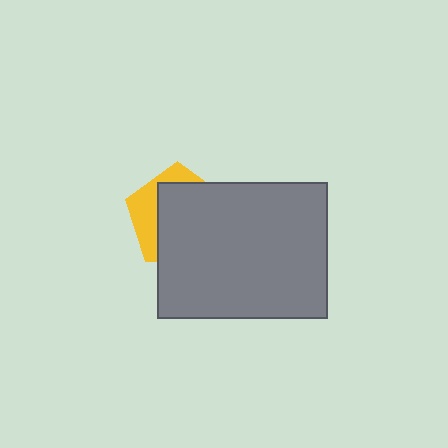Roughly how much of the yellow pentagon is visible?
A small part of it is visible (roughly 32%).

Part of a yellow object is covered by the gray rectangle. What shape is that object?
It is a pentagon.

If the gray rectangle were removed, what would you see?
You would see the complete yellow pentagon.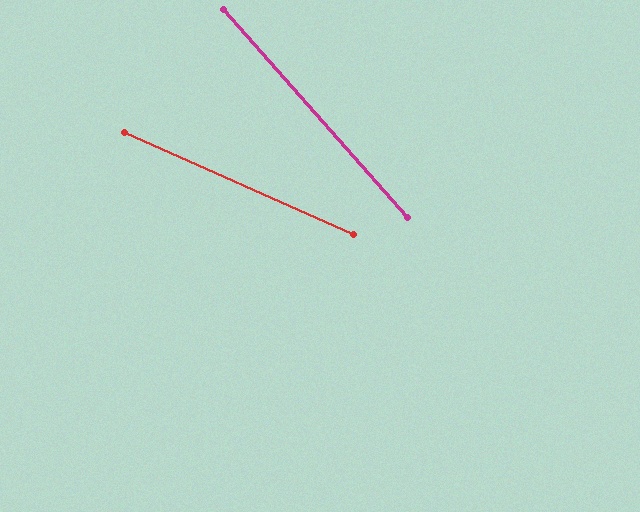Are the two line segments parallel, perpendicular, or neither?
Neither parallel nor perpendicular — they differ by about 24°.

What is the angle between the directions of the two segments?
Approximately 24 degrees.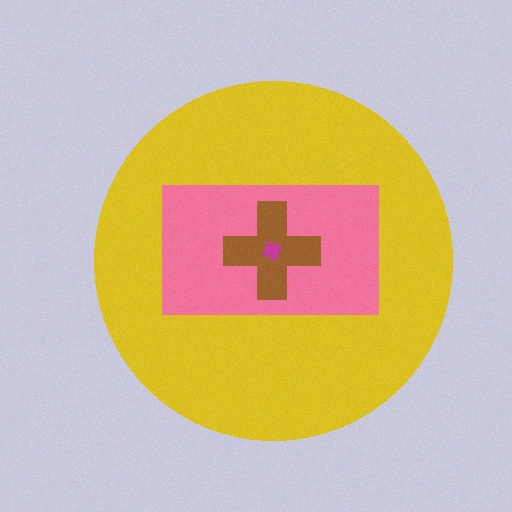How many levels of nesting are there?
4.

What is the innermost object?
The magenta square.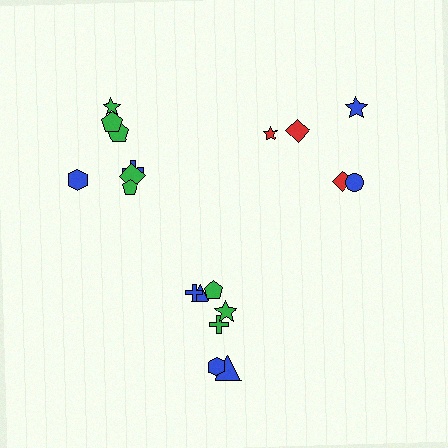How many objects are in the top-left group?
There are 7 objects.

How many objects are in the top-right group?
There are 5 objects.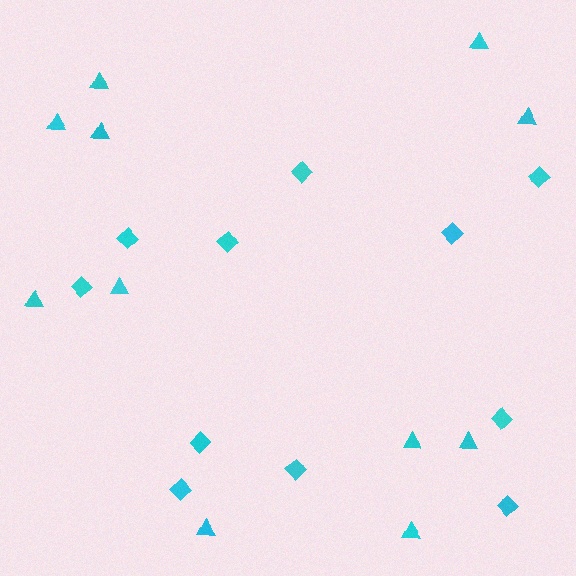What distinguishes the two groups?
There are 2 groups: one group of triangles (11) and one group of diamonds (11).